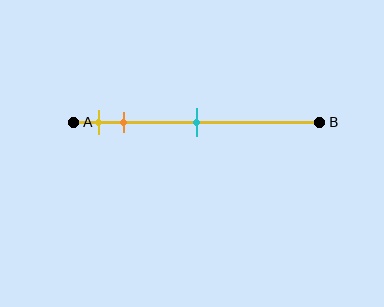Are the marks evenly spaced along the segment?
No, the marks are not evenly spaced.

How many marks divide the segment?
There are 3 marks dividing the segment.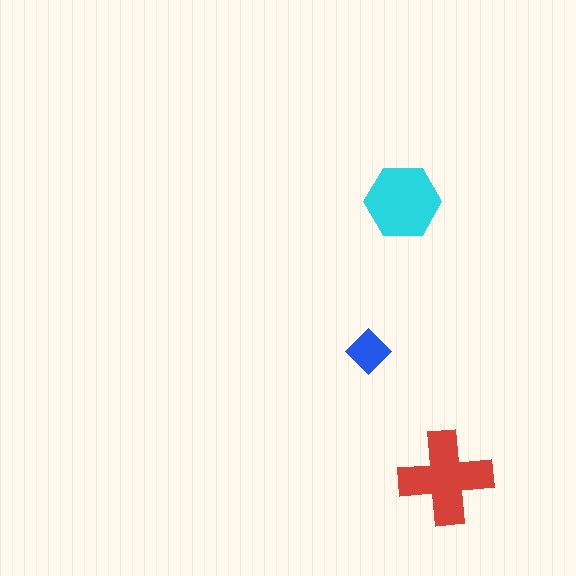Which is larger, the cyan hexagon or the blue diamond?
The cyan hexagon.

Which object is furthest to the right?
The red cross is rightmost.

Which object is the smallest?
The blue diamond.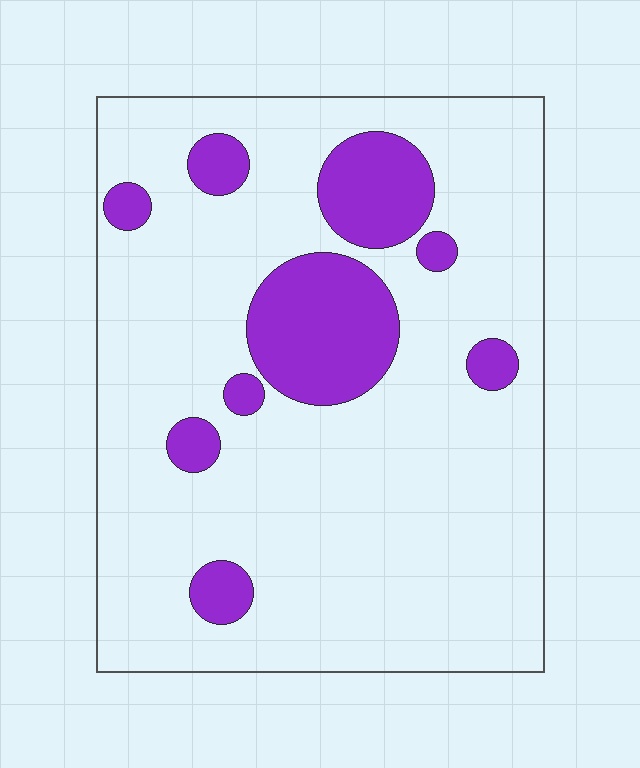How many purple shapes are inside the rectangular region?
9.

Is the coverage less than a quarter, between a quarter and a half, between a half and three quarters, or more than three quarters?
Less than a quarter.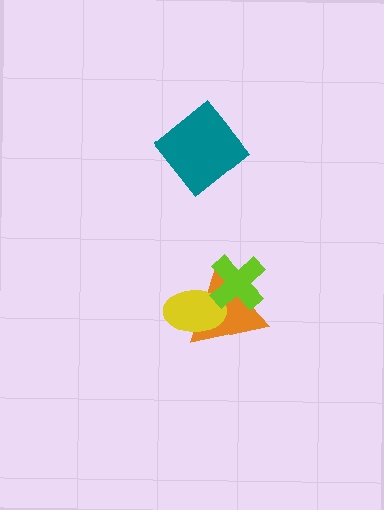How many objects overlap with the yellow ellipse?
2 objects overlap with the yellow ellipse.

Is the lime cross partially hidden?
No, no other shape covers it.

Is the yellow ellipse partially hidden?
Yes, it is partially covered by another shape.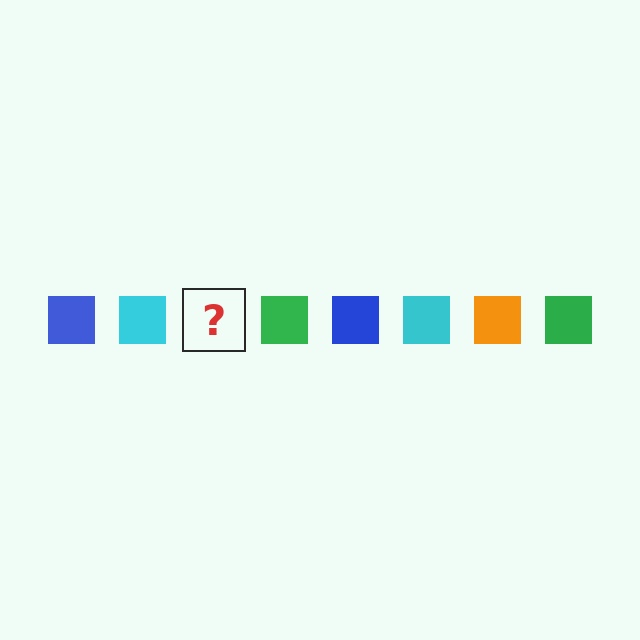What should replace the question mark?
The question mark should be replaced with an orange square.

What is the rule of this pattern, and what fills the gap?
The rule is that the pattern cycles through blue, cyan, orange, green squares. The gap should be filled with an orange square.